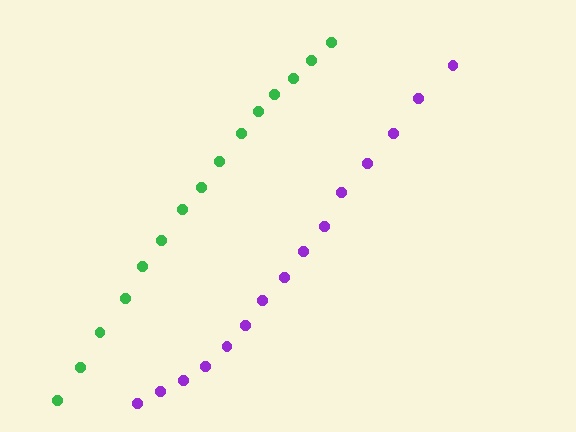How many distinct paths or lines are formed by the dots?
There are 2 distinct paths.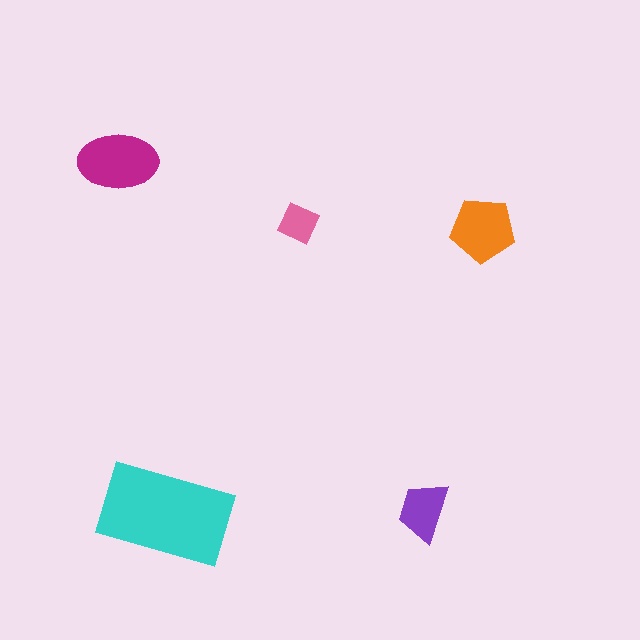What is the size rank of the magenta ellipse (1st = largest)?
2nd.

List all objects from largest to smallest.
The cyan rectangle, the magenta ellipse, the orange pentagon, the purple trapezoid, the pink square.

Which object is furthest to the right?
The orange pentagon is rightmost.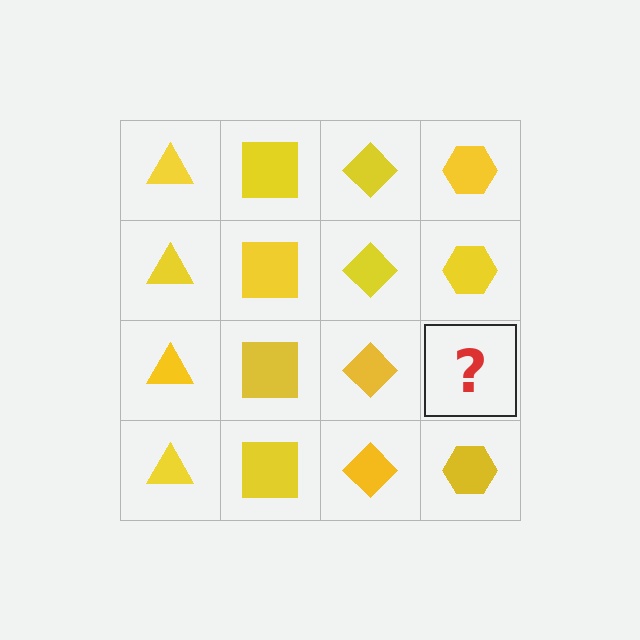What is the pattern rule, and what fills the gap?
The rule is that each column has a consistent shape. The gap should be filled with a yellow hexagon.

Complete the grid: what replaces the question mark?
The question mark should be replaced with a yellow hexagon.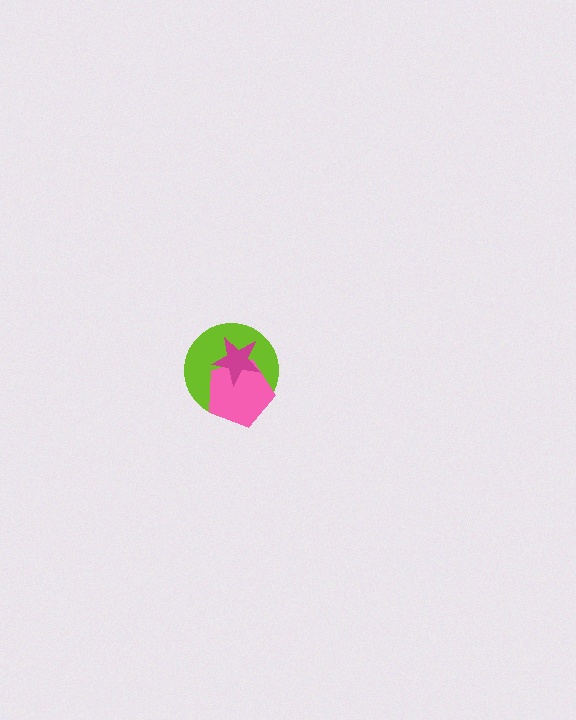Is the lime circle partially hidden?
Yes, it is partially covered by another shape.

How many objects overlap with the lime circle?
2 objects overlap with the lime circle.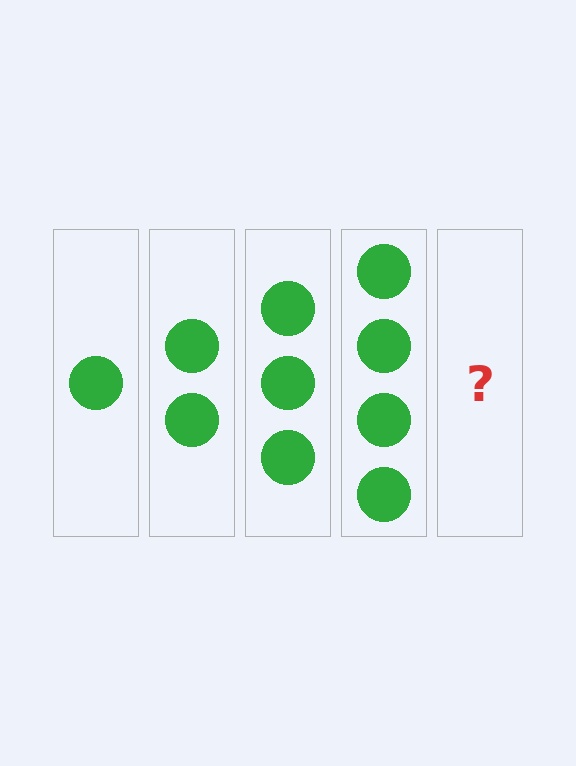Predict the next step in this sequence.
The next step is 5 circles.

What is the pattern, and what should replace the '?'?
The pattern is that each step adds one more circle. The '?' should be 5 circles.